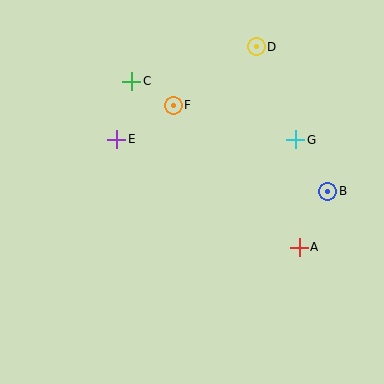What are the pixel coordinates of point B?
Point B is at (328, 191).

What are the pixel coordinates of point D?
Point D is at (256, 47).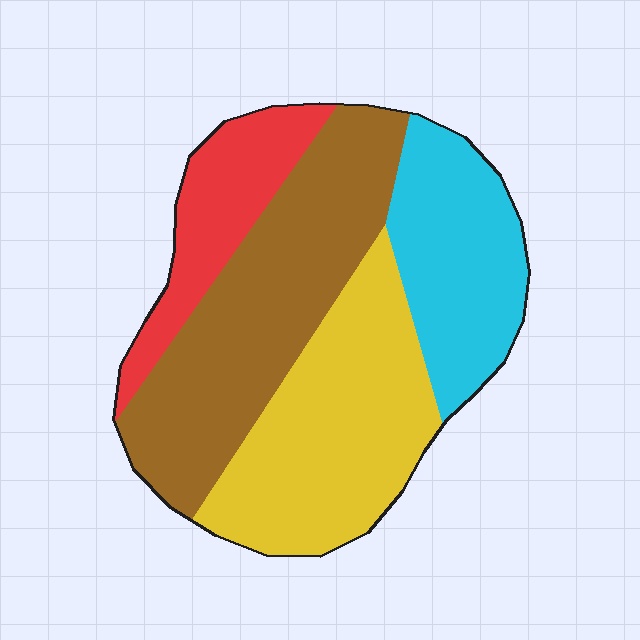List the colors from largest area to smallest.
From largest to smallest: brown, yellow, cyan, red.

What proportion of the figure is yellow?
Yellow takes up between a quarter and a half of the figure.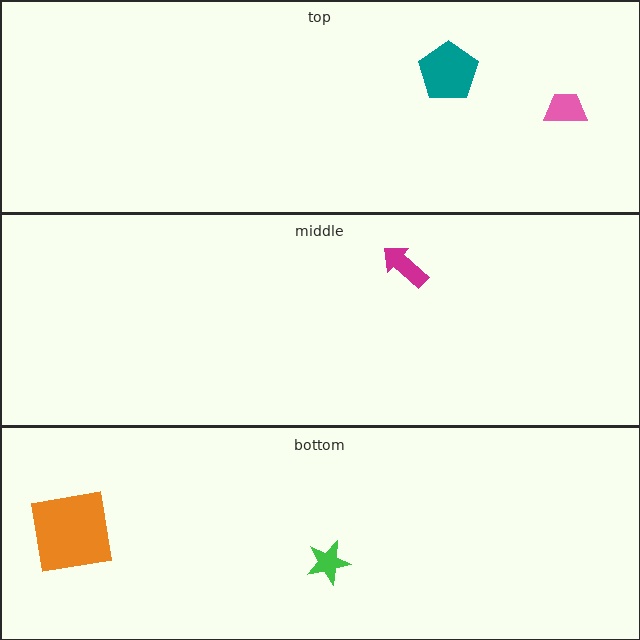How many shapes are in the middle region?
1.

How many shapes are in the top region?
2.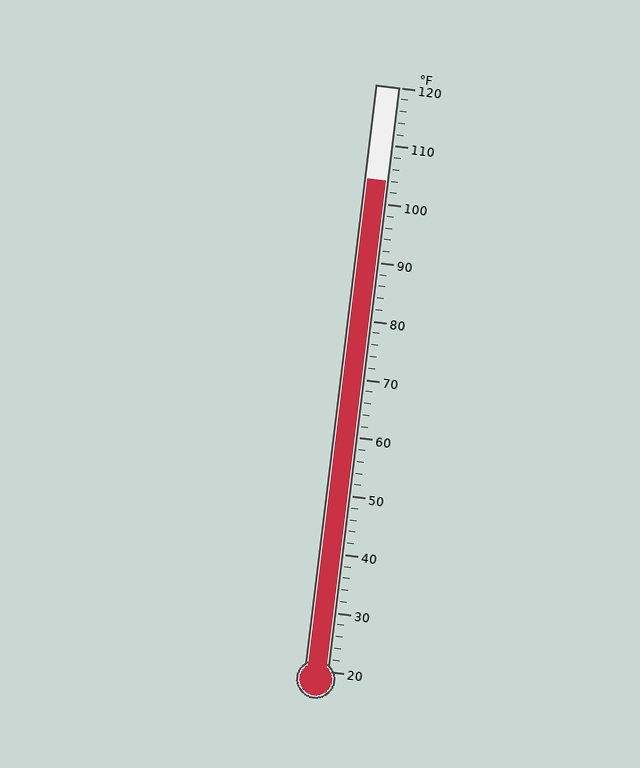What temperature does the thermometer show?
The thermometer shows approximately 104°F.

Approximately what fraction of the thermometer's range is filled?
The thermometer is filled to approximately 85% of its range.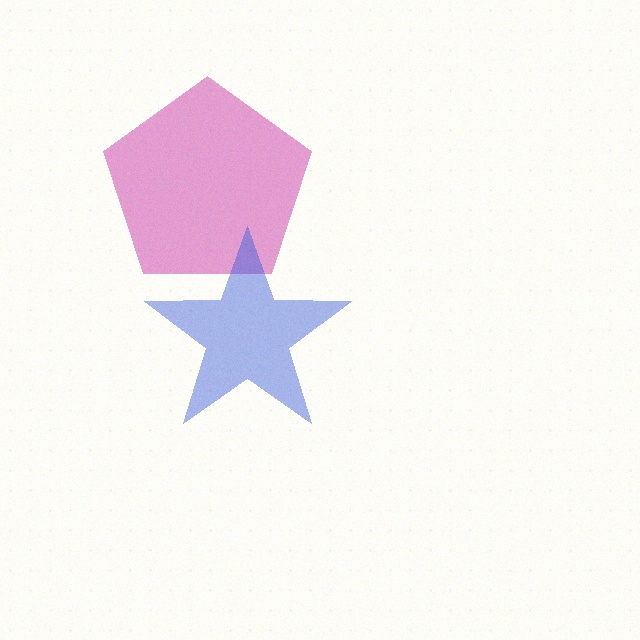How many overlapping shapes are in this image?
There are 2 overlapping shapes in the image.